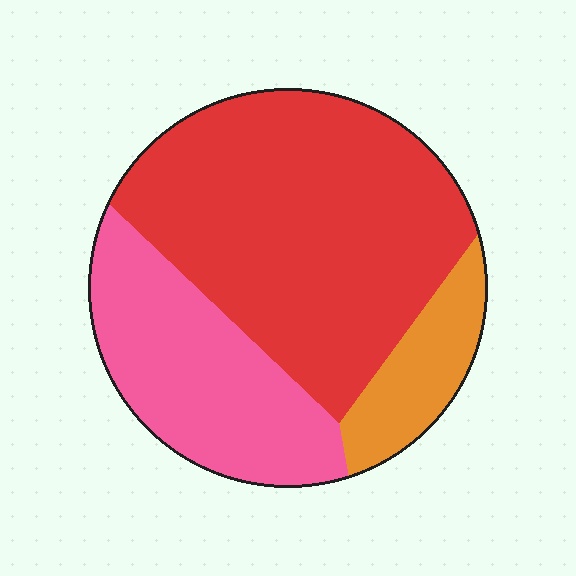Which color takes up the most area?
Red, at roughly 60%.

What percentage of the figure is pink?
Pink covers roughly 30% of the figure.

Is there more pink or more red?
Red.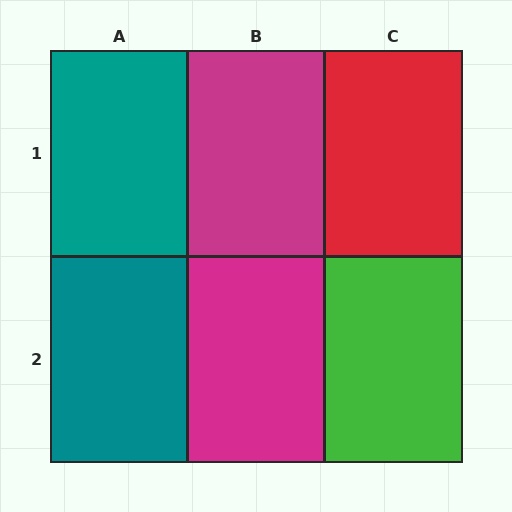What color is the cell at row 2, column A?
Teal.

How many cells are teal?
2 cells are teal.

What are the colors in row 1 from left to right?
Teal, magenta, red.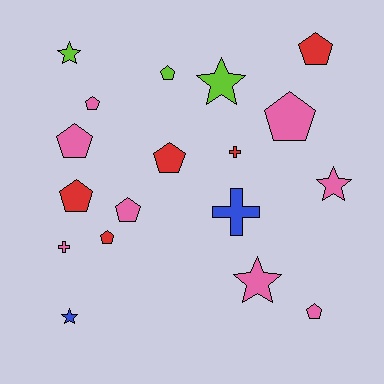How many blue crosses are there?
There is 1 blue cross.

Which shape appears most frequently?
Pentagon, with 10 objects.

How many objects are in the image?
There are 18 objects.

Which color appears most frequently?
Pink, with 8 objects.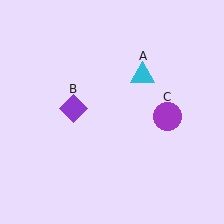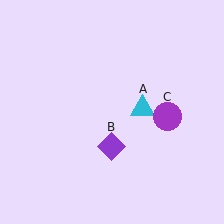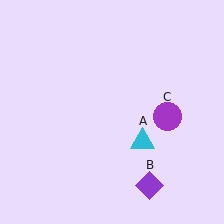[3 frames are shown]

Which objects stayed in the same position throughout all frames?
Purple circle (object C) remained stationary.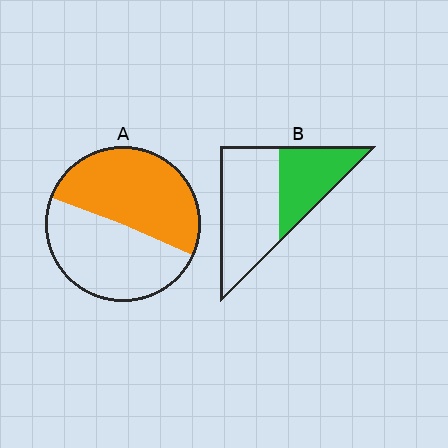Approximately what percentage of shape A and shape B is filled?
A is approximately 50% and B is approximately 40%.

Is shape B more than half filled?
No.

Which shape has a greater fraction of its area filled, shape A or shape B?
Shape A.